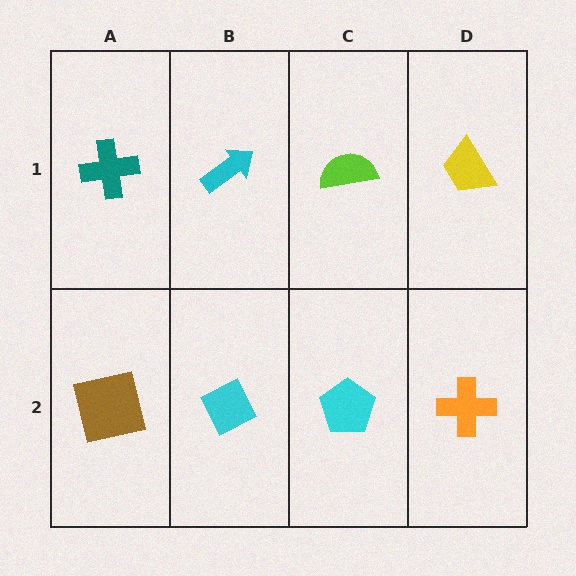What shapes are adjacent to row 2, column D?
A yellow trapezoid (row 1, column D), a cyan pentagon (row 2, column C).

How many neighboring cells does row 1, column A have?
2.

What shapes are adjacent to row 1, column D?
An orange cross (row 2, column D), a lime semicircle (row 1, column C).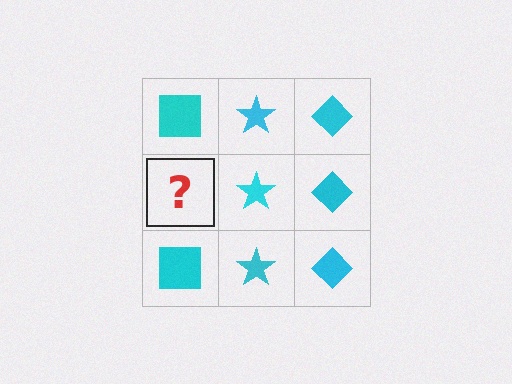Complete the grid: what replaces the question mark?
The question mark should be replaced with a cyan square.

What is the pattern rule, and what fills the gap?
The rule is that each column has a consistent shape. The gap should be filled with a cyan square.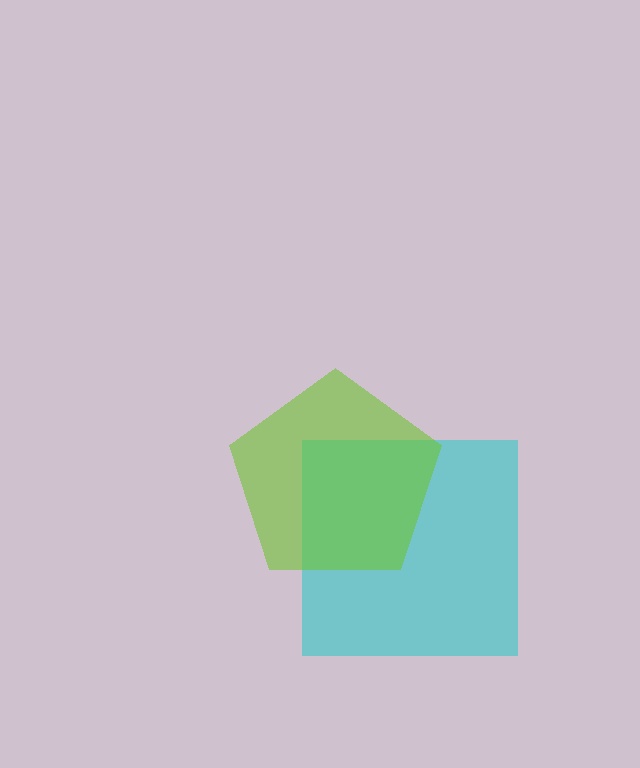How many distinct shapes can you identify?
There are 2 distinct shapes: a cyan square, a lime pentagon.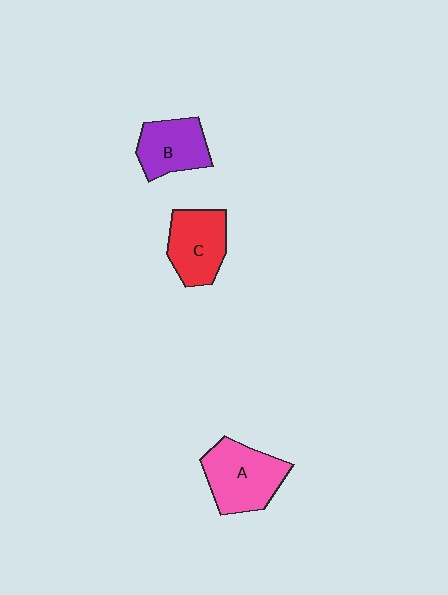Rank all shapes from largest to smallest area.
From largest to smallest: A (pink), C (red), B (purple).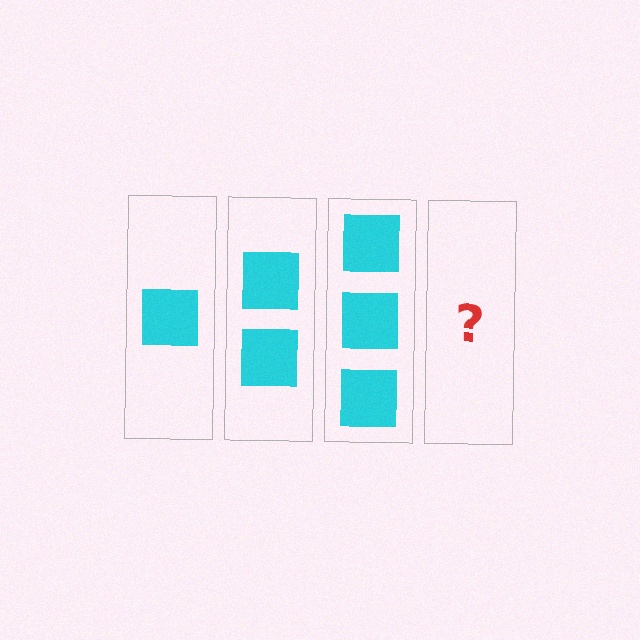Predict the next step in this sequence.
The next step is 4 squares.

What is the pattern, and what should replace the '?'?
The pattern is that each step adds one more square. The '?' should be 4 squares.